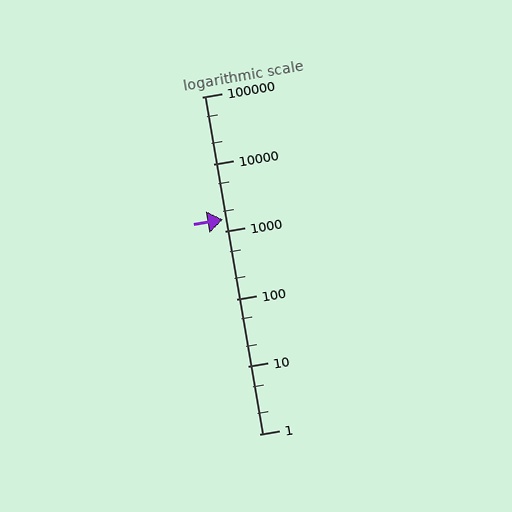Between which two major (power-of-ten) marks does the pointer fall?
The pointer is between 1000 and 10000.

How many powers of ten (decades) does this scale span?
The scale spans 5 decades, from 1 to 100000.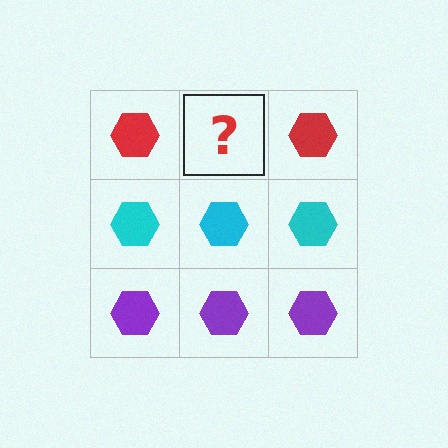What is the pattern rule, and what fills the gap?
The rule is that each row has a consistent color. The gap should be filled with a red hexagon.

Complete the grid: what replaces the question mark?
The question mark should be replaced with a red hexagon.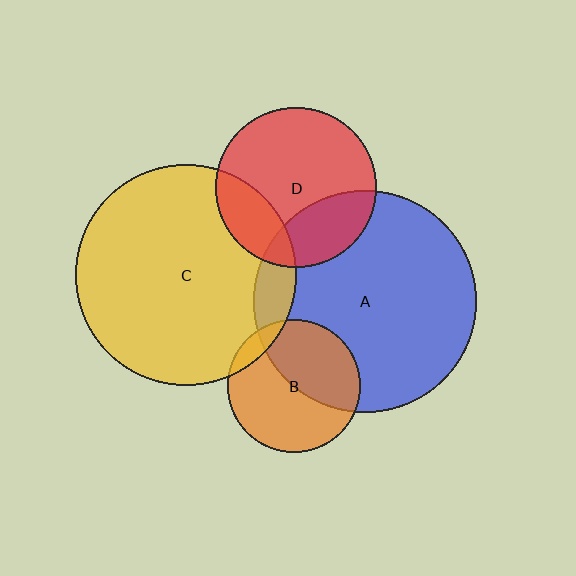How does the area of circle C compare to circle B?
Approximately 2.8 times.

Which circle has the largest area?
Circle A (blue).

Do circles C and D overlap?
Yes.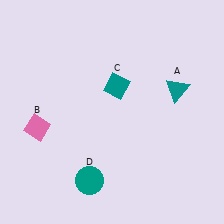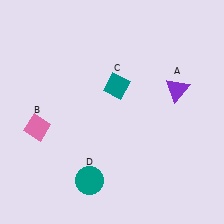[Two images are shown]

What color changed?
The triangle (A) changed from teal in Image 1 to purple in Image 2.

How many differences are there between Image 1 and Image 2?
There is 1 difference between the two images.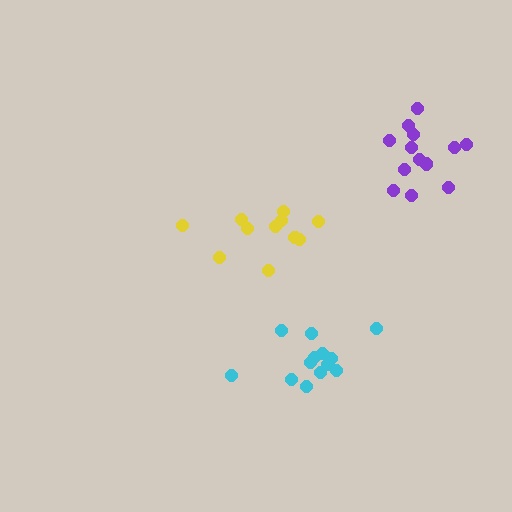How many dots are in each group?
Group 1: 11 dots, Group 2: 13 dots, Group 3: 13 dots (37 total).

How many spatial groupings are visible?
There are 3 spatial groupings.